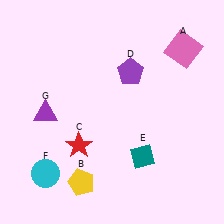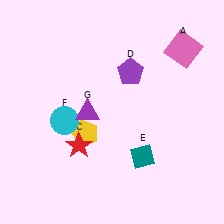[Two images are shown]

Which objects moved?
The objects that moved are: the yellow pentagon (B), the cyan circle (F), the purple triangle (G).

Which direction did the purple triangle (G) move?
The purple triangle (G) moved right.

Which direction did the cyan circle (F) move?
The cyan circle (F) moved up.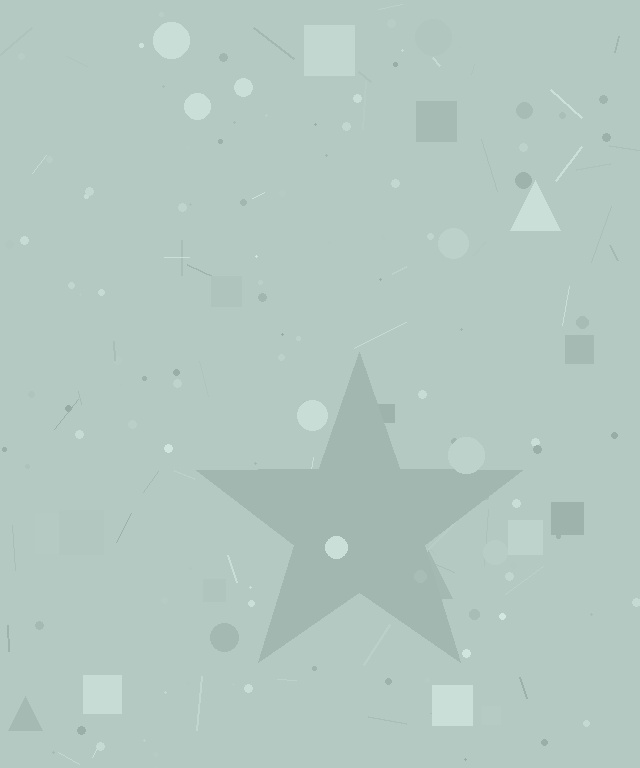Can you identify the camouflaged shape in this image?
The camouflaged shape is a star.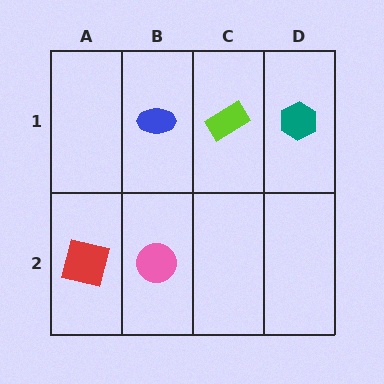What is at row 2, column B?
A pink circle.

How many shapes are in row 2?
2 shapes.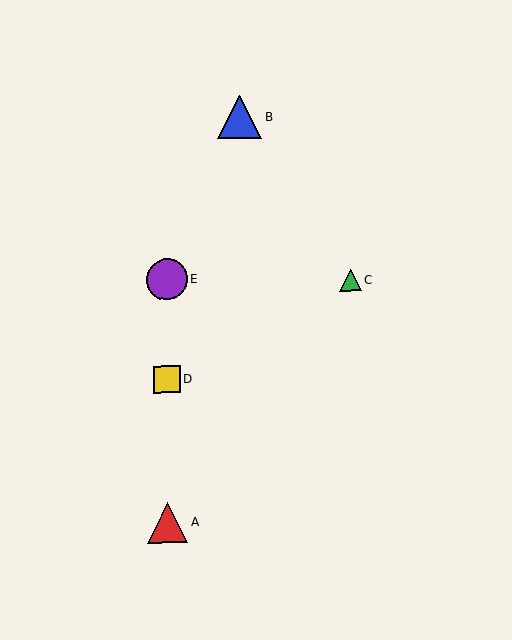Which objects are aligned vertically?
Objects A, D, E are aligned vertically.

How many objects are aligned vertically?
3 objects (A, D, E) are aligned vertically.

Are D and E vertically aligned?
Yes, both are at x≈167.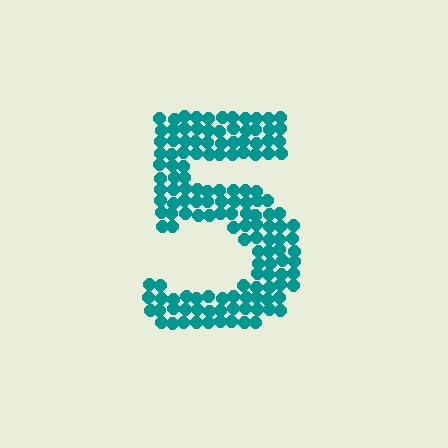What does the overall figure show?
The overall figure shows the digit 5.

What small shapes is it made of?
It is made of small circles.